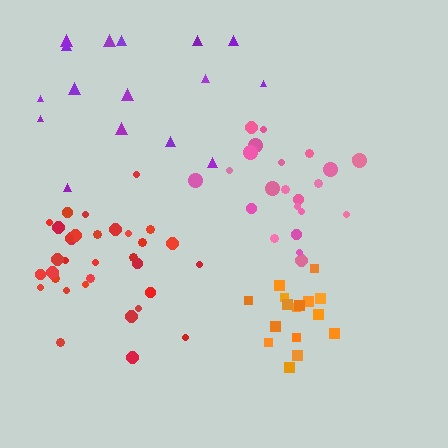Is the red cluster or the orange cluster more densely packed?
Orange.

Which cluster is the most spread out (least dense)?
Purple.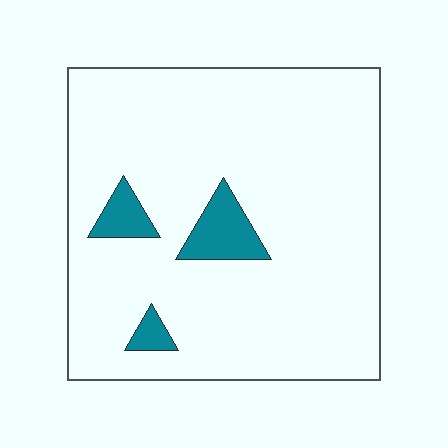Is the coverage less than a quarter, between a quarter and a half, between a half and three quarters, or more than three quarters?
Less than a quarter.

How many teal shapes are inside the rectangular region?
3.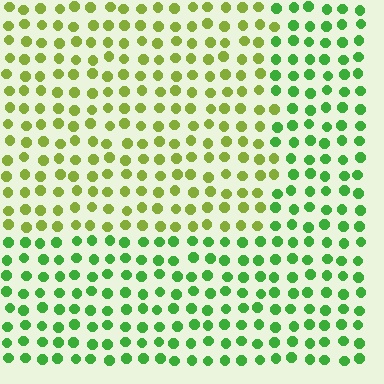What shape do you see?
I see a rectangle.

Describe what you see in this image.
The image is filled with small green elements in a uniform arrangement. A rectangle-shaped region is visible where the elements are tinted to a slightly different hue, forming a subtle color boundary.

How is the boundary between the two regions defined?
The boundary is defined purely by a slight shift in hue (about 38 degrees). Spacing, size, and orientation are identical on both sides.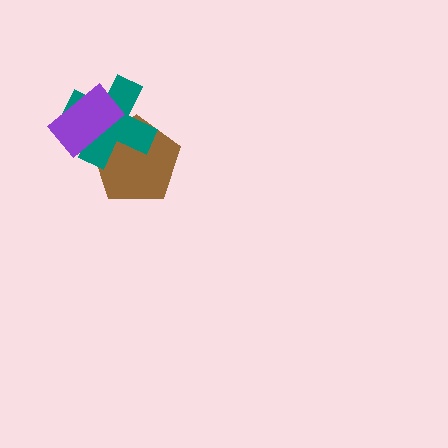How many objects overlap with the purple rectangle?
2 objects overlap with the purple rectangle.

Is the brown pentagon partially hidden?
Yes, it is partially covered by another shape.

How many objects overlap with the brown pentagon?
2 objects overlap with the brown pentagon.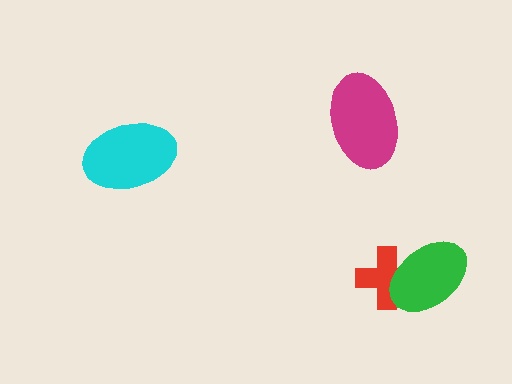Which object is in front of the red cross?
The green ellipse is in front of the red cross.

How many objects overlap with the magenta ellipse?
0 objects overlap with the magenta ellipse.